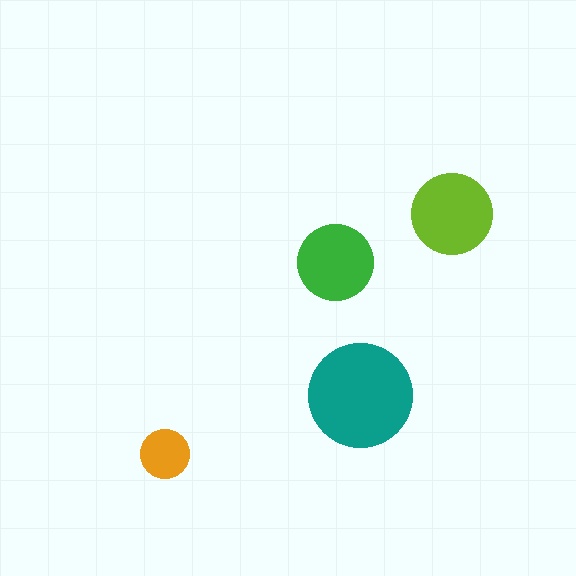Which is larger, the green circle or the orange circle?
The green one.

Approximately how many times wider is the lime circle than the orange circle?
About 1.5 times wider.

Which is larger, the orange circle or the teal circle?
The teal one.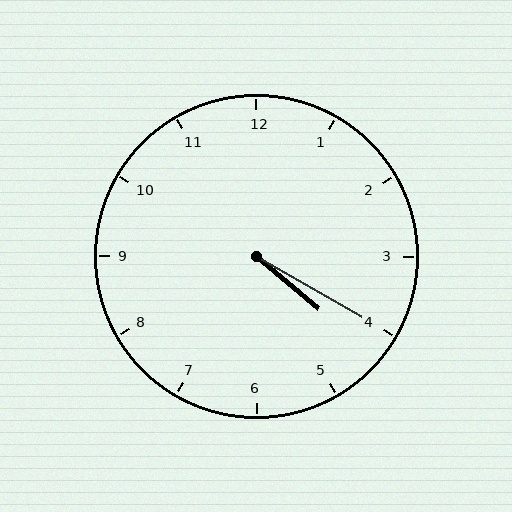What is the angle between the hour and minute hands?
Approximately 10 degrees.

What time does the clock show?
4:20.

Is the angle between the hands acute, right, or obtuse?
It is acute.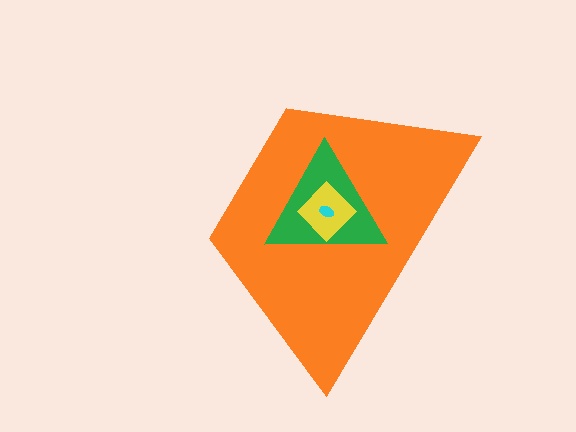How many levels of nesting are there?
4.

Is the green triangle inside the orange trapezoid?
Yes.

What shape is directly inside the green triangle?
The yellow diamond.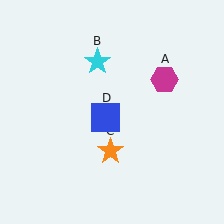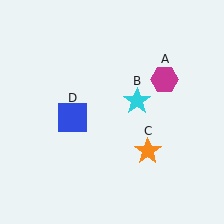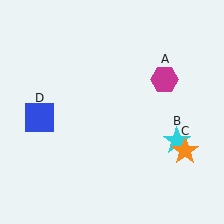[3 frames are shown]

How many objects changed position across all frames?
3 objects changed position: cyan star (object B), orange star (object C), blue square (object D).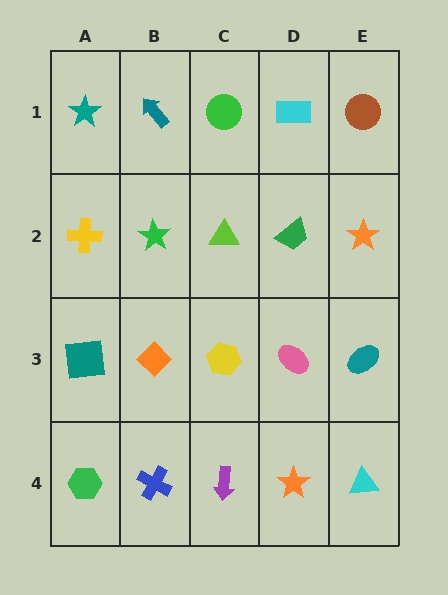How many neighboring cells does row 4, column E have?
2.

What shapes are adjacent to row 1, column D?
A green trapezoid (row 2, column D), a green circle (row 1, column C), a brown circle (row 1, column E).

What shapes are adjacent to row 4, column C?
A yellow hexagon (row 3, column C), a blue cross (row 4, column B), an orange star (row 4, column D).